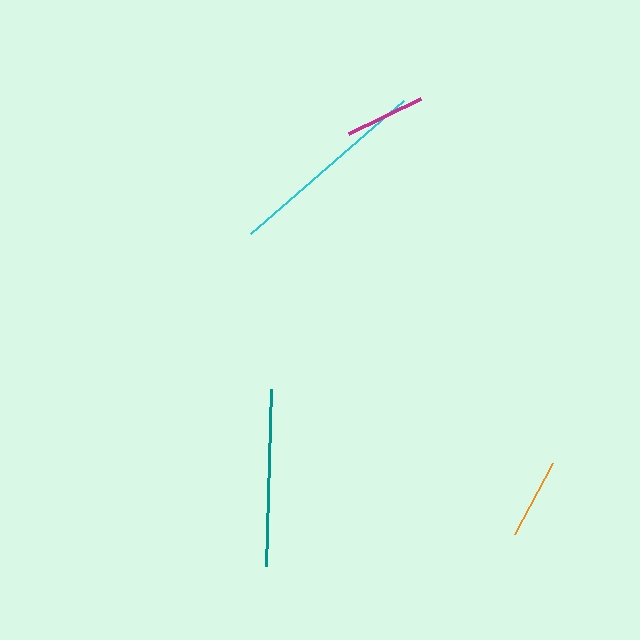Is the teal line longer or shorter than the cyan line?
The cyan line is longer than the teal line.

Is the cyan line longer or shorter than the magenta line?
The cyan line is longer than the magenta line.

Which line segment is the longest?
The cyan line is the longest at approximately 203 pixels.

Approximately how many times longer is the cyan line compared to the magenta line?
The cyan line is approximately 2.5 times the length of the magenta line.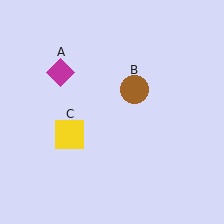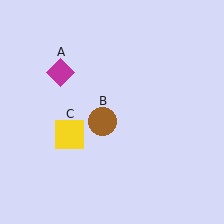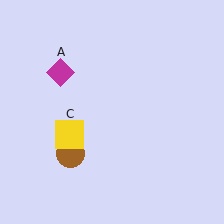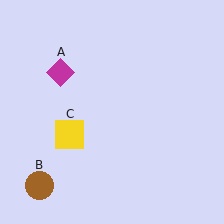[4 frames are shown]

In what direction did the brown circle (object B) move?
The brown circle (object B) moved down and to the left.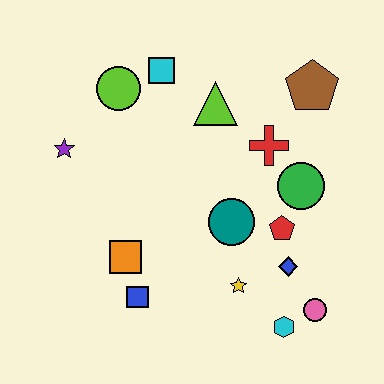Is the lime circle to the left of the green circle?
Yes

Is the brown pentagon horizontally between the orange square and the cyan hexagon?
No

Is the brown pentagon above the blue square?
Yes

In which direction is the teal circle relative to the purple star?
The teal circle is to the right of the purple star.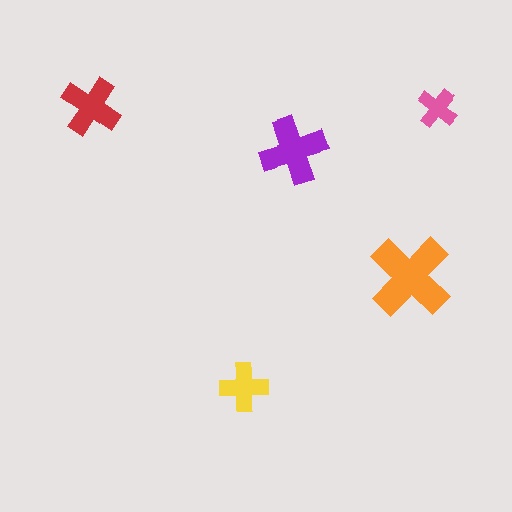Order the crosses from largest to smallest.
the orange one, the purple one, the red one, the yellow one, the pink one.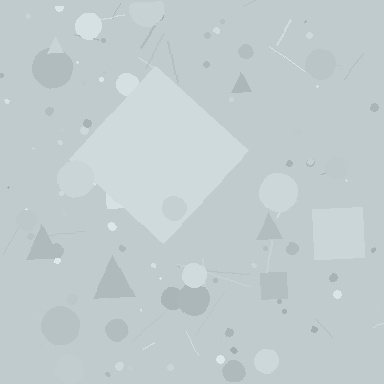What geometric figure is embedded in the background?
A diamond is embedded in the background.